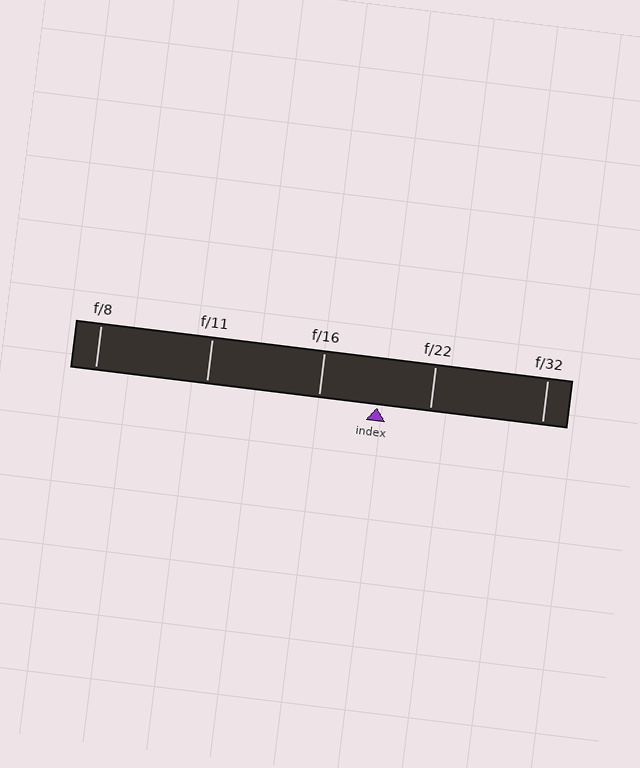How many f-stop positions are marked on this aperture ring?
There are 5 f-stop positions marked.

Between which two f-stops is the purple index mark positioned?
The index mark is between f/16 and f/22.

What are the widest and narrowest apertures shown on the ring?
The widest aperture shown is f/8 and the narrowest is f/32.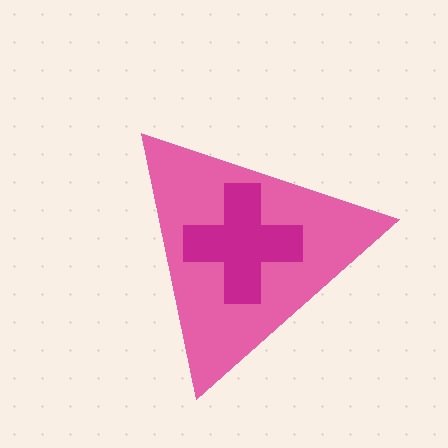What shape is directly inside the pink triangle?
The magenta cross.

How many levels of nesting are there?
2.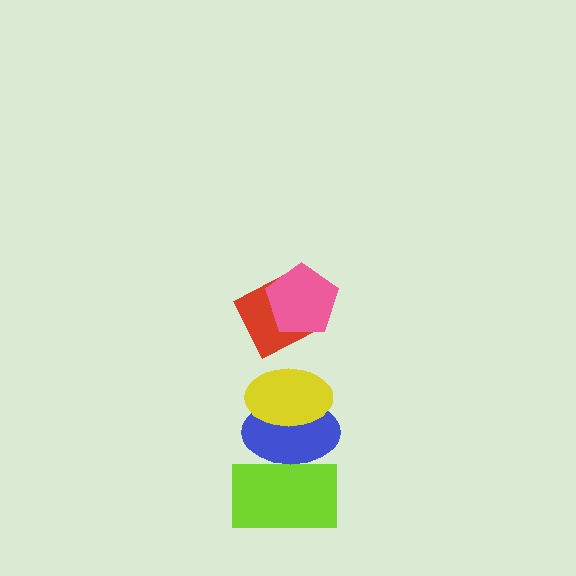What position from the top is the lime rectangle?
The lime rectangle is 5th from the top.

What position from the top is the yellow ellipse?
The yellow ellipse is 3rd from the top.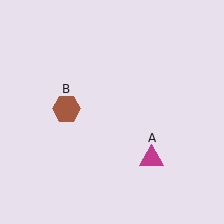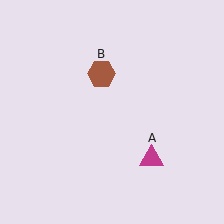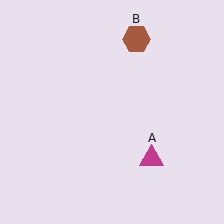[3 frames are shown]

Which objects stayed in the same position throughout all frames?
Magenta triangle (object A) remained stationary.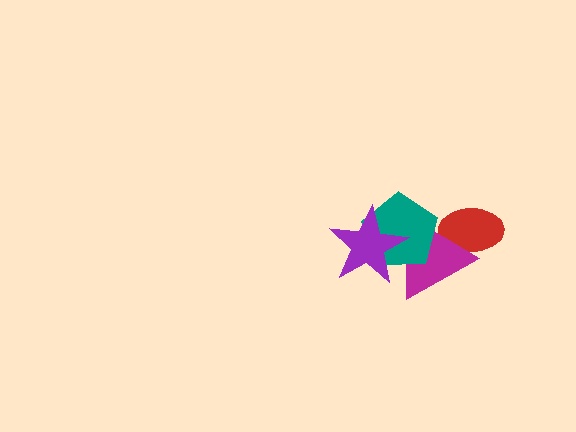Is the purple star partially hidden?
No, no other shape covers it.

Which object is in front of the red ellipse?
The magenta triangle is in front of the red ellipse.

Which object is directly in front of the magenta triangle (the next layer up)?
The teal pentagon is directly in front of the magenta triangle.